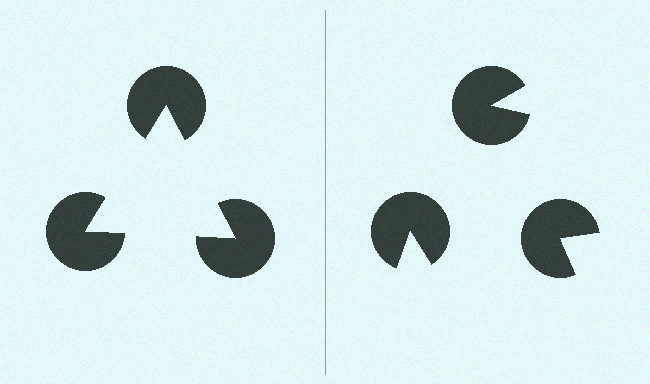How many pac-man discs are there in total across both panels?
6 — 3 on each side.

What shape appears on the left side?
An illusory triangle.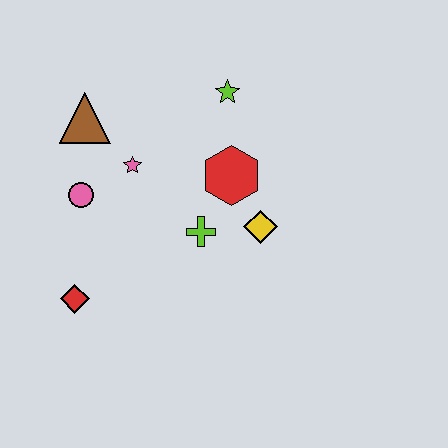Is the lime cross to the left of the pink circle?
No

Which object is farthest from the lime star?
The red diamond is farthest from the lime star.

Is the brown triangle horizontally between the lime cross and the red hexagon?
No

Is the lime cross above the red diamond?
Yes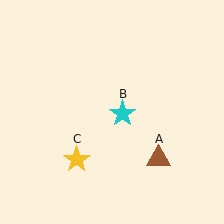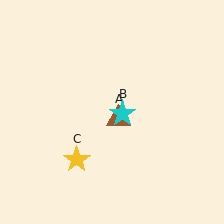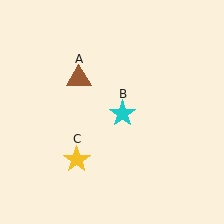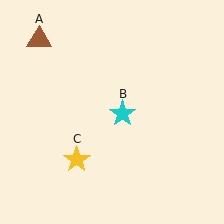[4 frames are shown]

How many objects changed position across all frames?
1 object changed position: brown triangle (object A).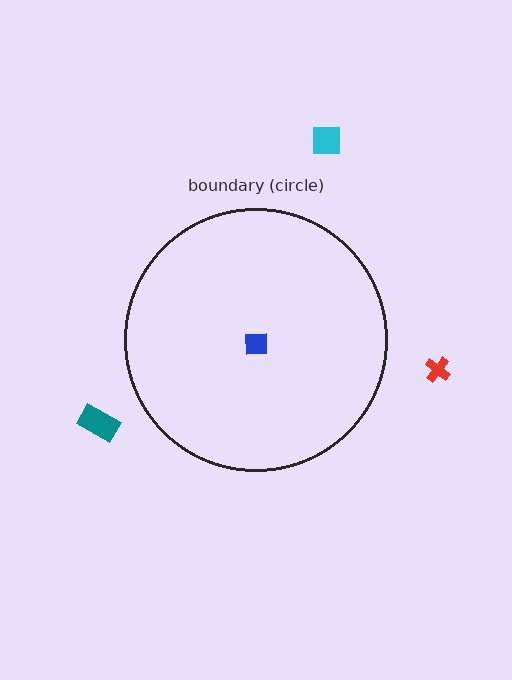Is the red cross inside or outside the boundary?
Outside.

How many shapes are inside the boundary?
1 inside, 3 outside.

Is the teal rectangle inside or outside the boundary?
Outside.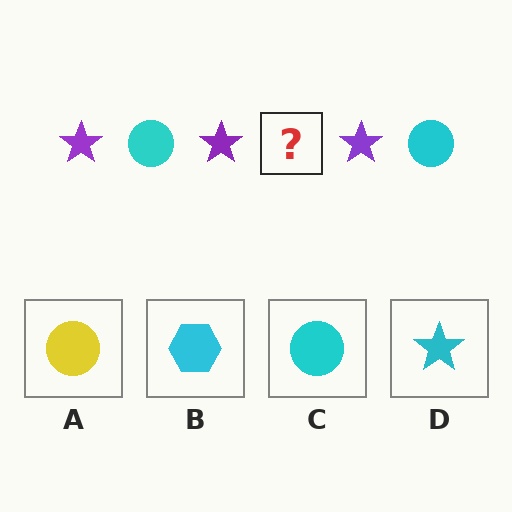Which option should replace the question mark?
Option C.